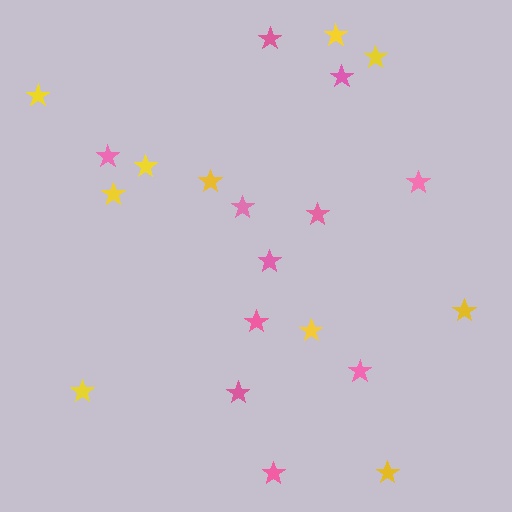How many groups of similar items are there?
There are 2 groups: one group of pink stars (11) and one group of yellow stars (10).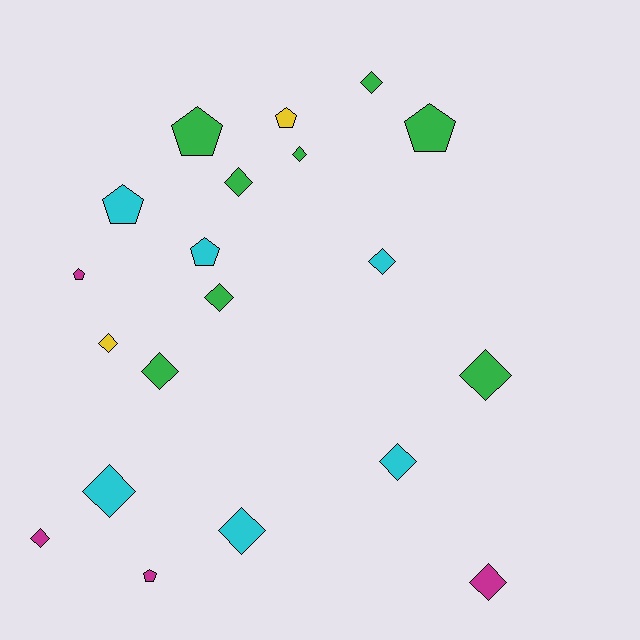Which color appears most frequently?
Green, with 8 objects.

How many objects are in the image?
There are 20 objects.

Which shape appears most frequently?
Diamond, with 13 objects.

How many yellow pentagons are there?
There is 1 yellow pentagon.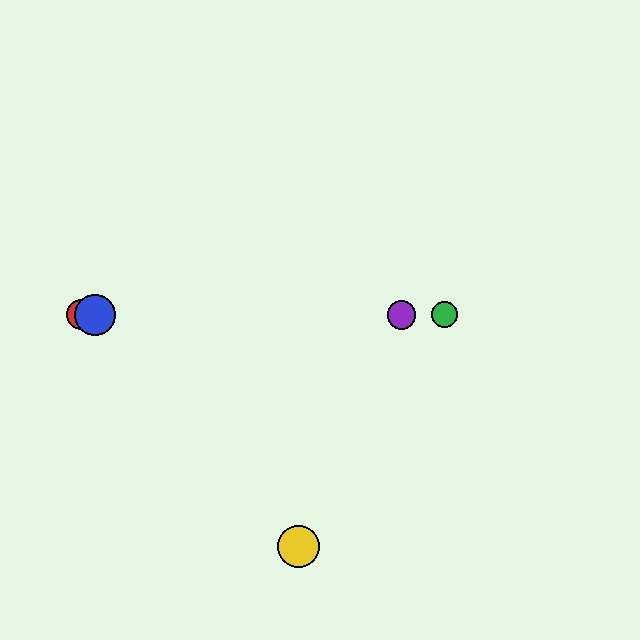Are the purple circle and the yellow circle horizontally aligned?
No, the purple circle is at y≈315 and the yellow circle is at y≈546.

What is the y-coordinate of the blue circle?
The blue circle is at y≈315.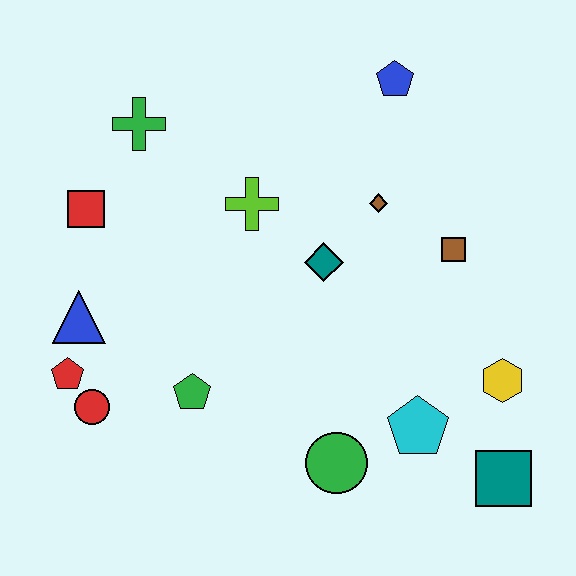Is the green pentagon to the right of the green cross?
Yes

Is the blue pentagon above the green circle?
Yes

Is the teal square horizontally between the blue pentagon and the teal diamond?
No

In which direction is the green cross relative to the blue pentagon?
The green cross is to the left of the blue pentagon.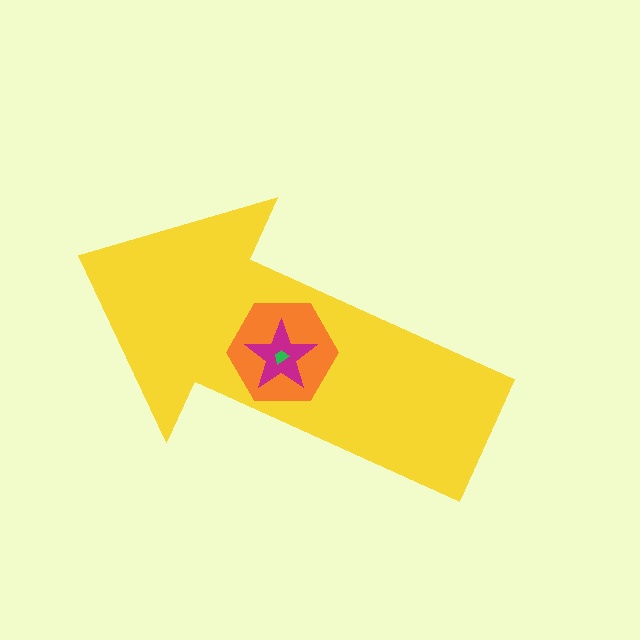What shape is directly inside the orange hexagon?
The magenta star.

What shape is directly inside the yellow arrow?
The orange hexagon.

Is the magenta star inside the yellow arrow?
Yes.